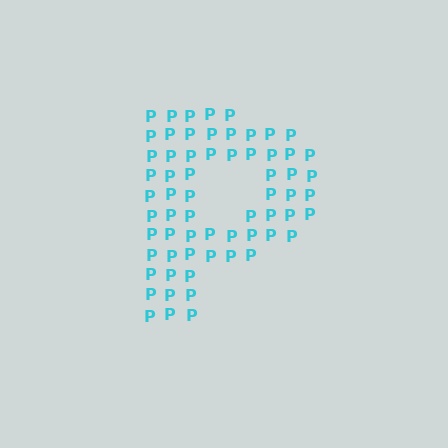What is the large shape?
The large shape is the letter P.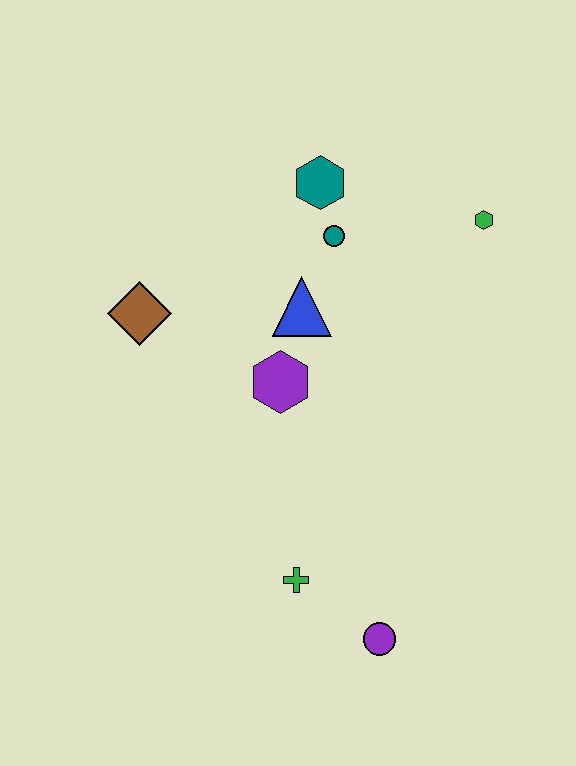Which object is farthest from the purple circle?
The teal hexagon is farthest from the purple circle.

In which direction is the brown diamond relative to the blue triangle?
The brown diamond is to the left of the blue triangle.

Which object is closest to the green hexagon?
The teal circle is closest to the green hexagon.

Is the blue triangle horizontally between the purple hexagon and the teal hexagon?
Yes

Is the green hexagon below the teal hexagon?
Yes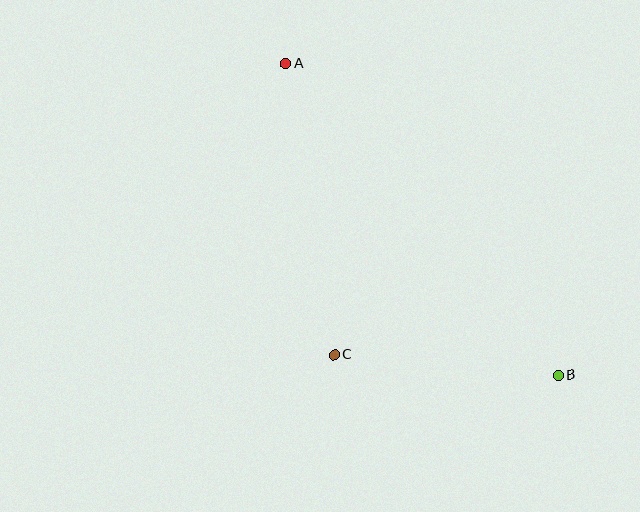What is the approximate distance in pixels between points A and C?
The distance between A and C is approximately 295 pixels.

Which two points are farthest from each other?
Points A and B are farthest from each other.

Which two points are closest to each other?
Points B and C are closest to each other.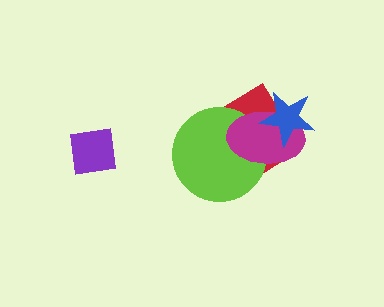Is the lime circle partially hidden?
Yes, it is partially covered by another shape.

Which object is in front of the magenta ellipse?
The blue star is in front of the magenta ellipse.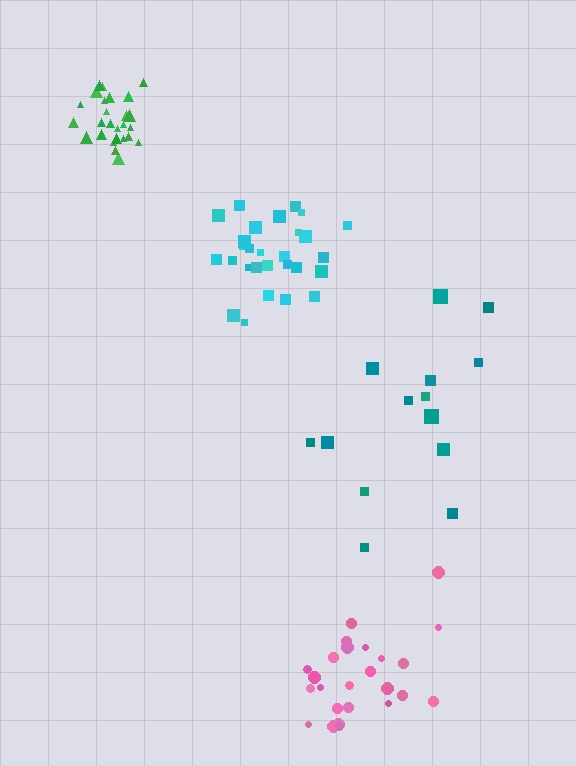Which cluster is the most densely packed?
Green.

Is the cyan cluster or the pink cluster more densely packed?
Cyan.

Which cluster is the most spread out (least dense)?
Teal.